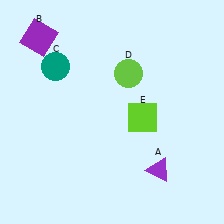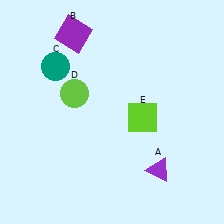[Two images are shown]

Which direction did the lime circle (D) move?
The lime circle (D) moved left.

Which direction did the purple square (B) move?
The purple square (B) moved right.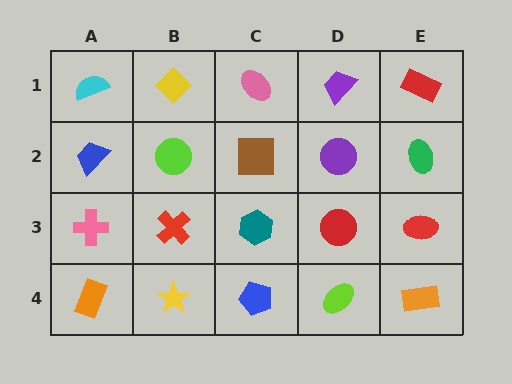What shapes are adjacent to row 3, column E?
A green ellipse (row 2, column E), an orange rectangle (row 4, column E), a red circle (row 3, column D).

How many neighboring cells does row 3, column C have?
4.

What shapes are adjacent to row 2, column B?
A yellow diamond (row 1, column B), a red cross (row 3, column B), a blue trapezoid (row 2, column A), a brown square (row 2, column C).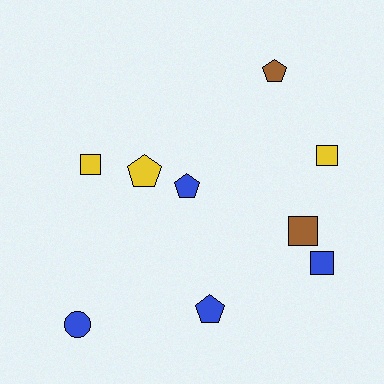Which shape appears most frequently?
Square, with 4 objects.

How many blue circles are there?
There is 1 blue circle.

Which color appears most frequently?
Blue, with 4 objects.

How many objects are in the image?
There are 9 objects.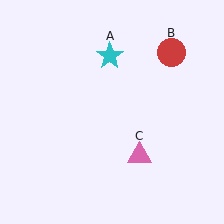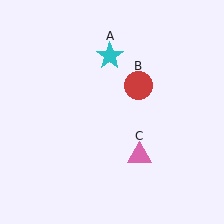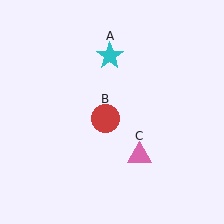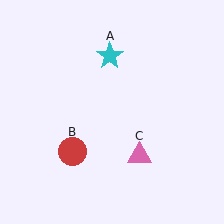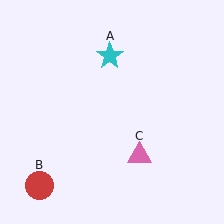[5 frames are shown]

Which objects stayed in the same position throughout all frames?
Cyan star (object A) and pink triangle (object C) remained stationary.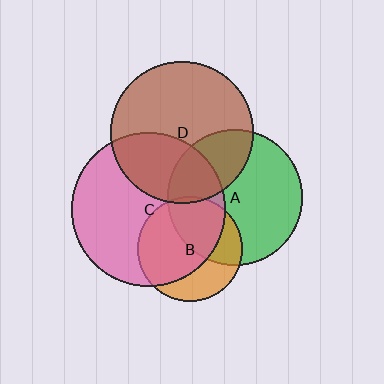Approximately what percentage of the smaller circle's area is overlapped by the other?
Approximately 30%.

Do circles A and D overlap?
Yes.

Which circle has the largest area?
Circle C (pink).